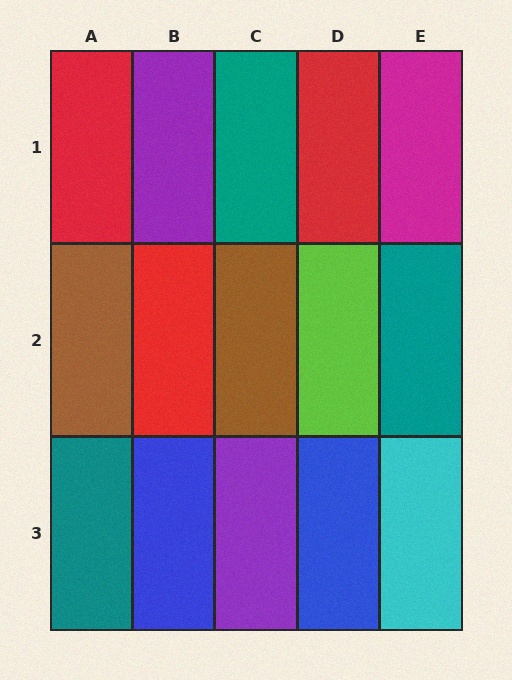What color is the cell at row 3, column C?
Purple.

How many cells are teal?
3 cells are teal.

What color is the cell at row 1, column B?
Purple.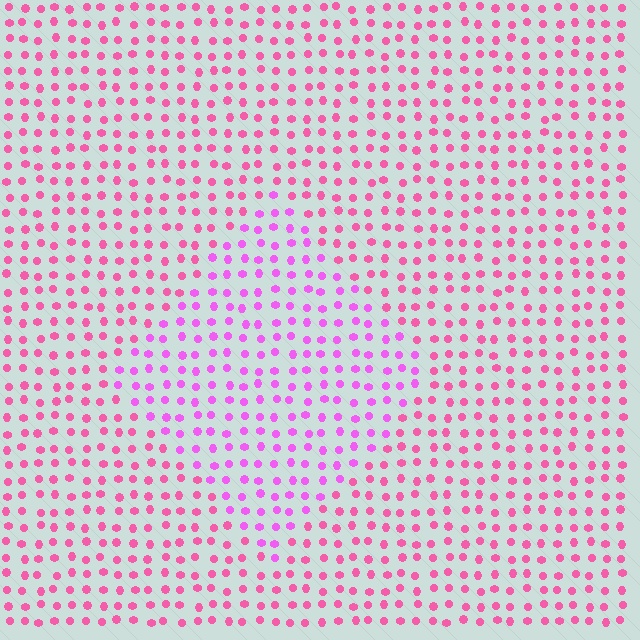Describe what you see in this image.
The image is filled with small pink elements in a uniform arrangement. A diamond-shaped region is visible where the elements are tinted to a slightly different hue, forming a subtle color boundary.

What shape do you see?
I see a diamond.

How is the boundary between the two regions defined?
The boundary is defined purely by a slight shift in hue (about 30 degrees). Spacing, size, and orientation are identical on both sides.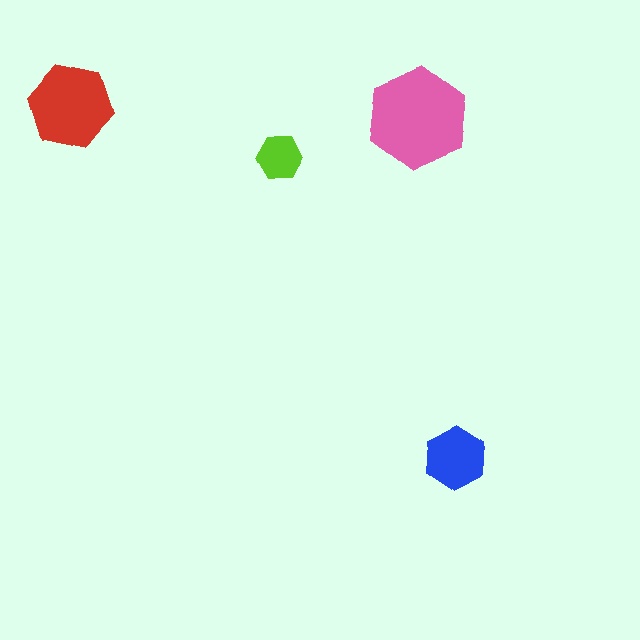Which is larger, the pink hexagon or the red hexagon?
The pink one.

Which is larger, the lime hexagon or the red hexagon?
The red one.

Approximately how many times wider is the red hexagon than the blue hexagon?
About 1.5 times wider.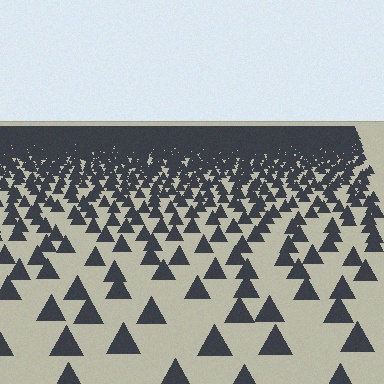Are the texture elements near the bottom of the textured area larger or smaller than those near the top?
Larger. Near the bottom, elements are closer to the viewer and appear at a bigger on-screen size.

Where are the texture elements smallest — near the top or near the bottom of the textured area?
Near the top.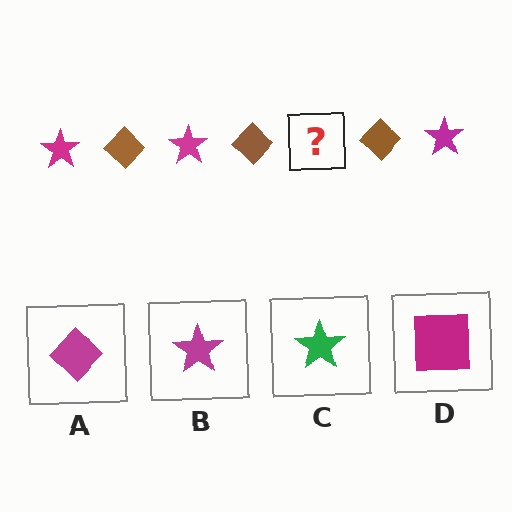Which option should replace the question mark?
Option B.